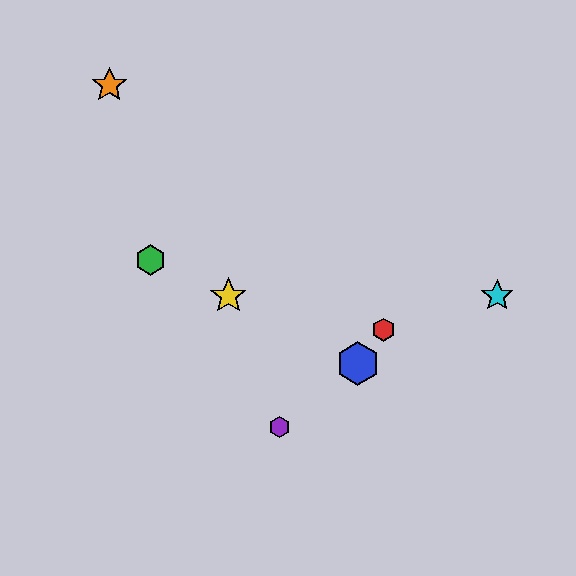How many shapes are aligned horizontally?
2 shapes (the yellow star, the cyan star) are aligned horizontally.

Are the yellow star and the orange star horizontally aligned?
No, the yellow star is at y≈296 and the orange star is at y≈85.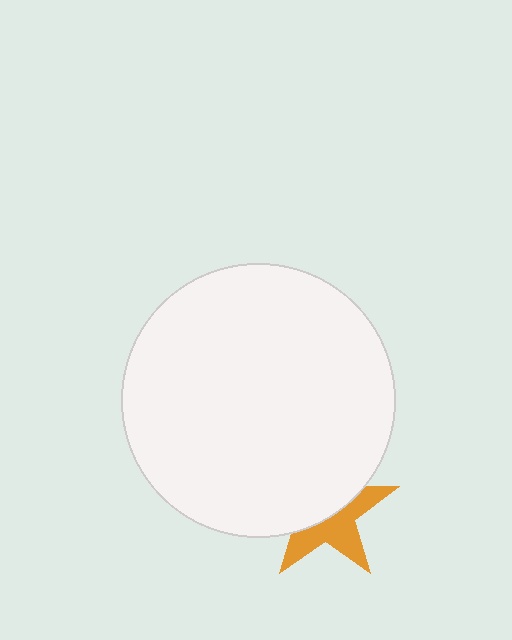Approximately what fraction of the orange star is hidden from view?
Roughly 54% of the orange star is hidden behind the white circle.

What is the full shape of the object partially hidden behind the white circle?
The partially hidden object is an orange star.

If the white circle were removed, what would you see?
You would see the complete orange star.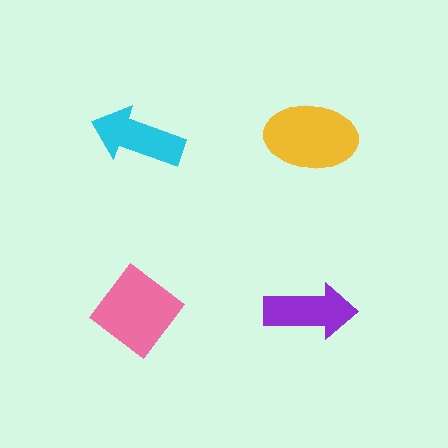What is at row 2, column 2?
A purple arrow.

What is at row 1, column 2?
A yellow ellipse.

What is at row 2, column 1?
A pink diamond.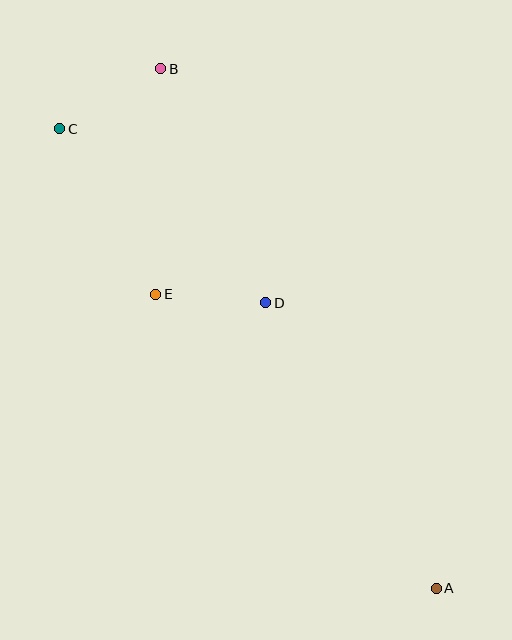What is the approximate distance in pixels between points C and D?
The distance between C and D is approximately 270 pixels.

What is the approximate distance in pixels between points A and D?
The distance between A and D is approximately 332 pixels.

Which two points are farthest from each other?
Points A and C are farthest from each other.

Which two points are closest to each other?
Points D and E are closest to each other.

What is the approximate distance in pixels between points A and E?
The distance between A and E is approximately 406 pixels.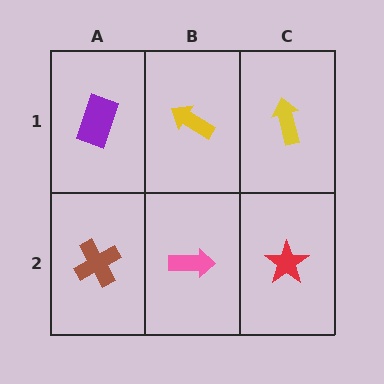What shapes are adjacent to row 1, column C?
A red star (row 2, column C), a yellow arrow (row 1, column B).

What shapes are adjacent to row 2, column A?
A purple rectangle (row 1, column A), a pink arrow (row 2, column B).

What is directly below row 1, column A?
A brown cross.